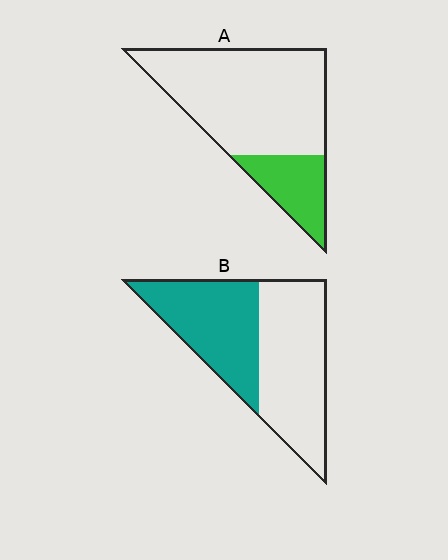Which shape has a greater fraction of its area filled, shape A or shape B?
Shape B.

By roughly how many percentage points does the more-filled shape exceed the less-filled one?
By roughly 20 percentage points (B over A).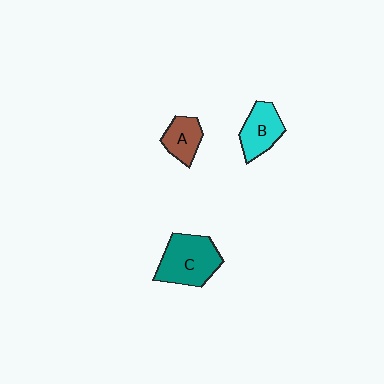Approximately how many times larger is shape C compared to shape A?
Approximately 1.9 times.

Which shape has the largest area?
Shape C (teal).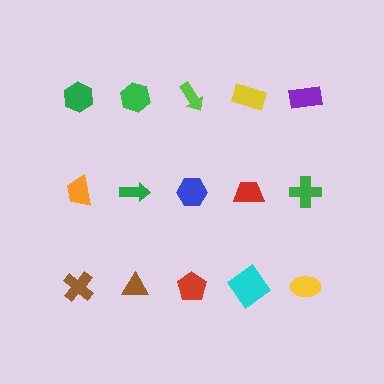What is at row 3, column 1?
A brown cross.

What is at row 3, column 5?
A yellow ellipse.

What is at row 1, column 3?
A lime arrow.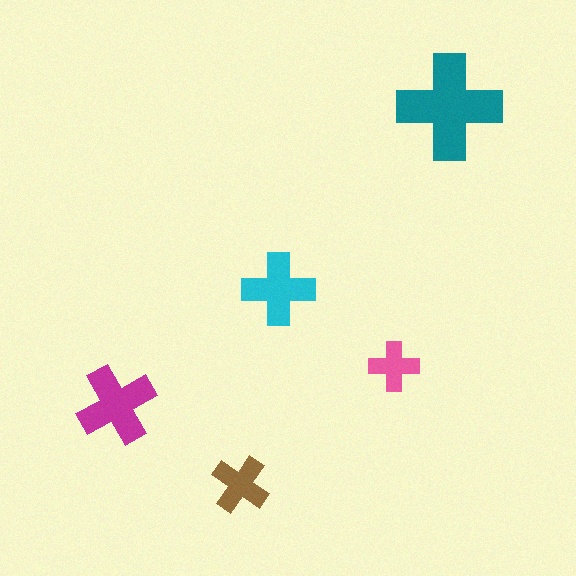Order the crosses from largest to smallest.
the teal one, the magenta one, the cyan one, the brown one, the pink one.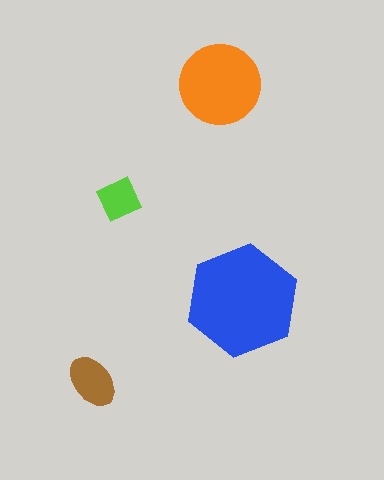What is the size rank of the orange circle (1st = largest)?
2nd.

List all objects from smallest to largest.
The lime square, the brown ellipse, the orange circle, the blue hexagon.